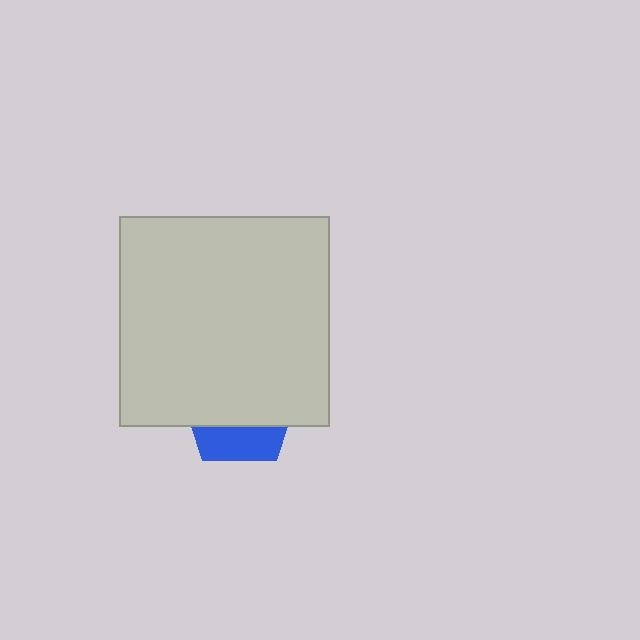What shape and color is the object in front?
The object in front is a light gray square.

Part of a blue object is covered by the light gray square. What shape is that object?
It is a pentagon.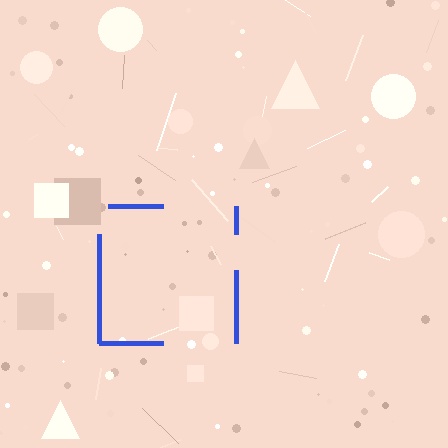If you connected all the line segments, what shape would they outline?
They would outline a square.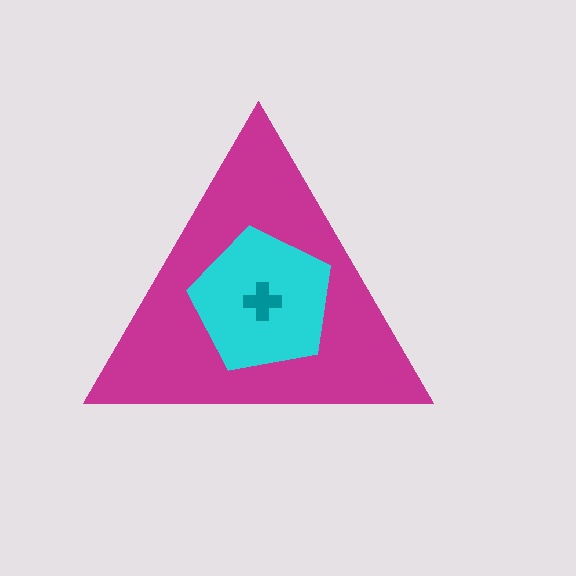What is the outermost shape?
The magenta triangle.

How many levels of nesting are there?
3.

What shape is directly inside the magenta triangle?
The cyan pentagon.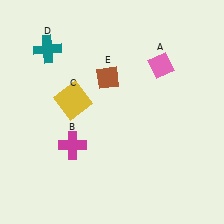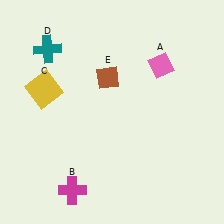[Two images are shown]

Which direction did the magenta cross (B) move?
The magenta cross (B) moved down.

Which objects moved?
The objects that moved are: the magenta cross (B), the yellow square (C).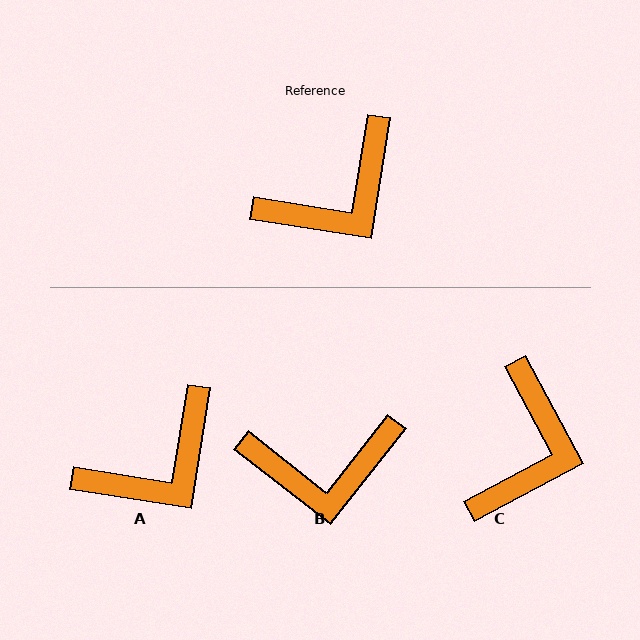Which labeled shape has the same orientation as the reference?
A.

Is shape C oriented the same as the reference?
No, it is off by about 37 degrees.